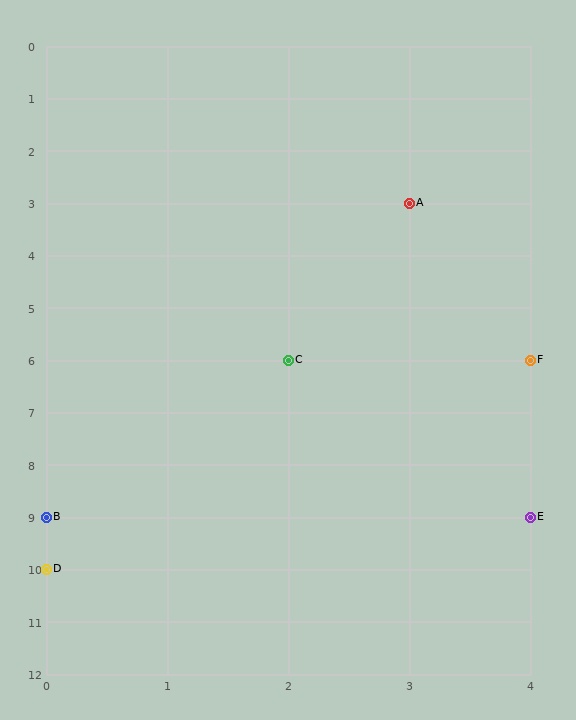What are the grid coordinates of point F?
Point F is at grid coordinates (4, 6).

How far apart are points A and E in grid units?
Points A and E are 1 column and 6 rows apart (about 6.1 grid units diagonally).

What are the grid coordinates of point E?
Point E is at grid coordinates (4, 9).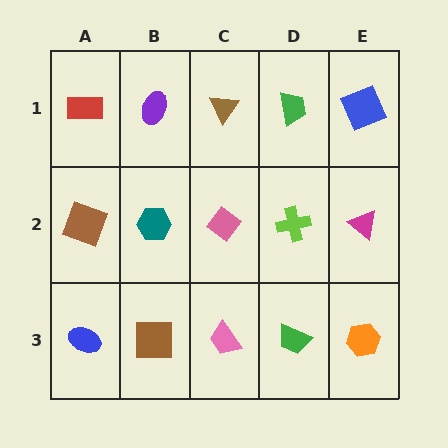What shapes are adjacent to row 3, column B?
A teal hexagon (row 2, column B), a blue ellipse (row 3, column A), a pink trapezoid (row 3, column C).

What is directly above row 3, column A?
A brown square.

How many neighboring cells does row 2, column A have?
3.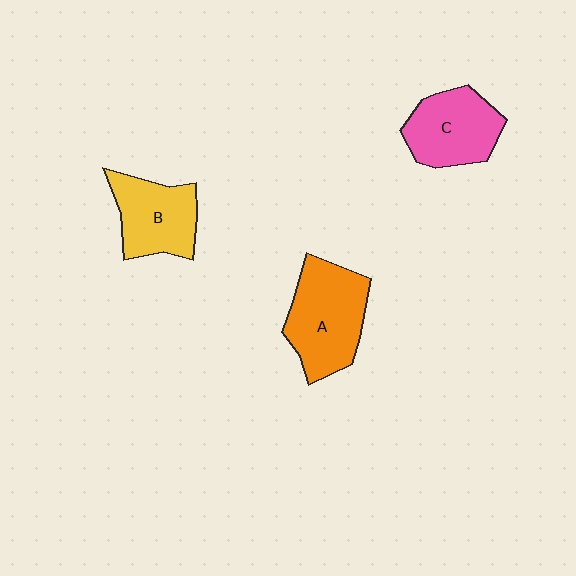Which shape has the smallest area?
Shape B (yellow).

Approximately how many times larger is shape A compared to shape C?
Approximately 1.2 times.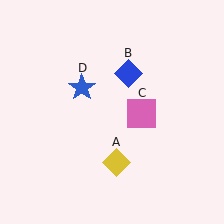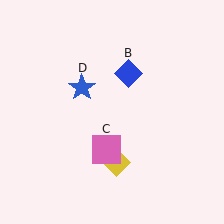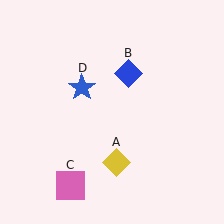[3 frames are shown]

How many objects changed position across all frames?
1 object changed position: pink square (object C).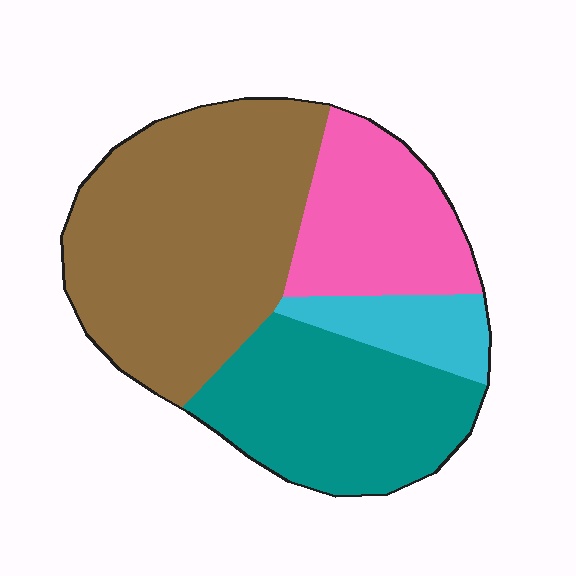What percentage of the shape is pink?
Pink covers about 20% of the shape.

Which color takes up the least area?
Cyan, at roughly 10%.